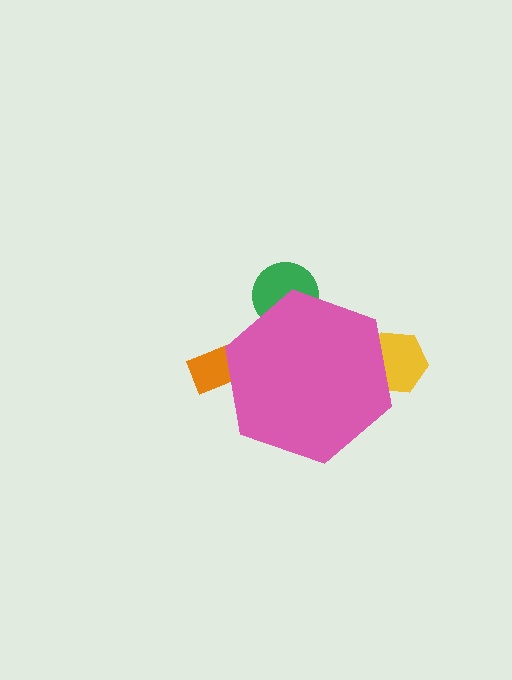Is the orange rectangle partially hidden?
Yes, the orange rectangle is partially hidden behind the pink hexagon.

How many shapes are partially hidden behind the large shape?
3 shapes are partially hidden.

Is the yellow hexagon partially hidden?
Yes, the yellow hexagon is partially hidden behind the pink hexagon.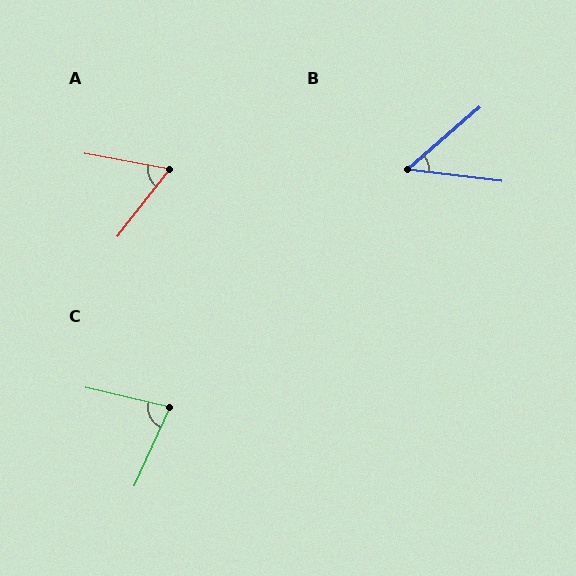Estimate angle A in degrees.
Approximately 63 degrees.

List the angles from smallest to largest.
B (47°), A (63°), C (79°).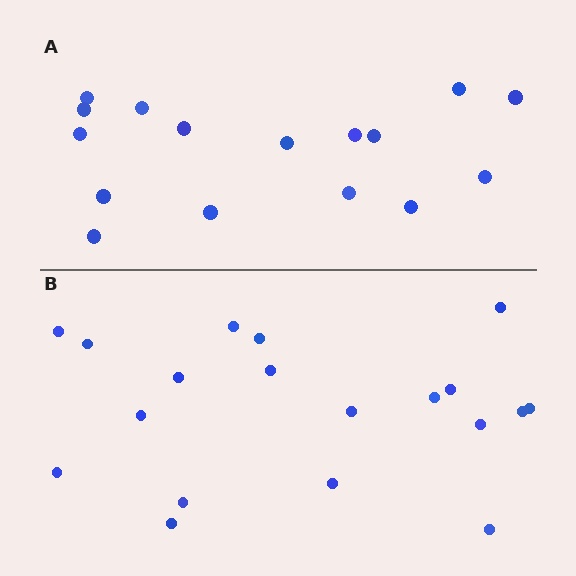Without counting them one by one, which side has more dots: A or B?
Region B (the bottom region) has more dots.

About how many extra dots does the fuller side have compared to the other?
Region B has just a few more — roughly 2 or 3 more dots than region A.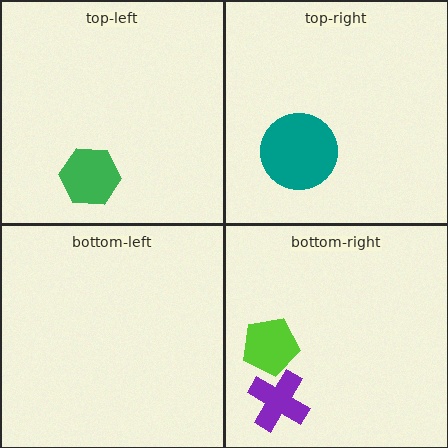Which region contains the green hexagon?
The top-left region.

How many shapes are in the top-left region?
1.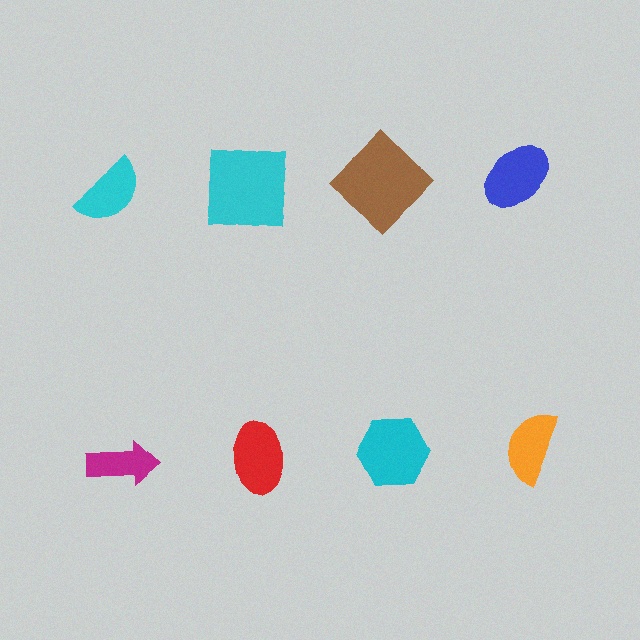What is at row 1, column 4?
A blue ellipse.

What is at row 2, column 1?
A magenta arrow.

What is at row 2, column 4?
An orange semicircle.